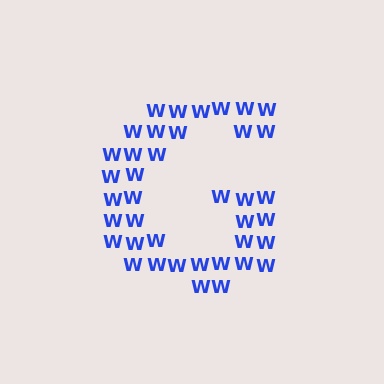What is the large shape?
The large shape is the letter G.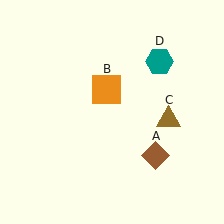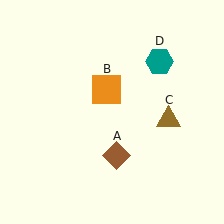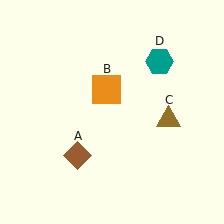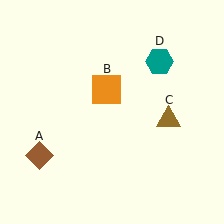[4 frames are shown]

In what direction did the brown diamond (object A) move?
The brown diamond (object A) moved left.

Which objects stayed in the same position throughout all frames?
Orange square (object B) and brown triangle (object C) and teal hexagon (object D) remained stationary.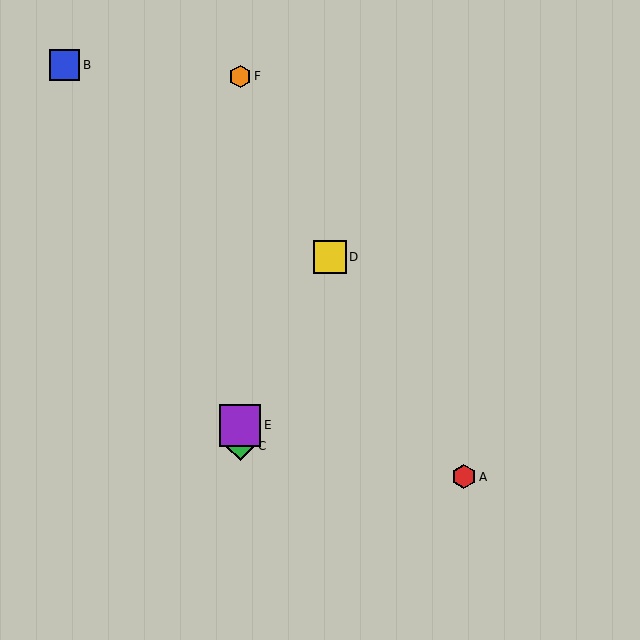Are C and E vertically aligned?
Yes, both are at x≈240.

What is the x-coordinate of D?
Object D is at x≈330.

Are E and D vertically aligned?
No, E is at x≈240 and D is at x≈330.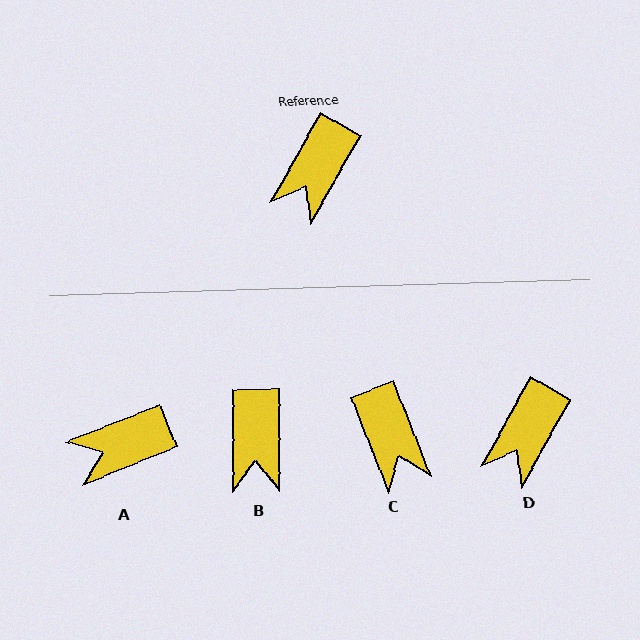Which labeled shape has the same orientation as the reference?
D.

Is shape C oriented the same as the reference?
No, it is off by about 50 degrees.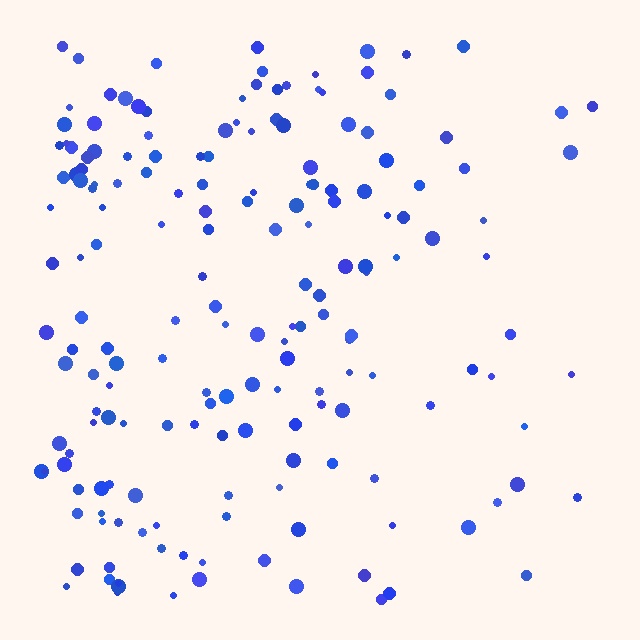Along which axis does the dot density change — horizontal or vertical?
Horizontal.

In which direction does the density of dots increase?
From right to left, with the left side densest.